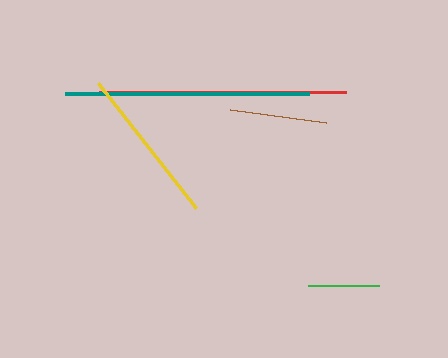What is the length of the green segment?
The green segment is approximately 71 pixels long.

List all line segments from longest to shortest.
From longest to shortest: red, teal, yellow, brown, green.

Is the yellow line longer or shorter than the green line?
The yellow line is longer than the green line.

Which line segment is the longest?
The red line is the longest at approximately 247 pixels.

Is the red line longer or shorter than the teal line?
The red line is longer than the teal line.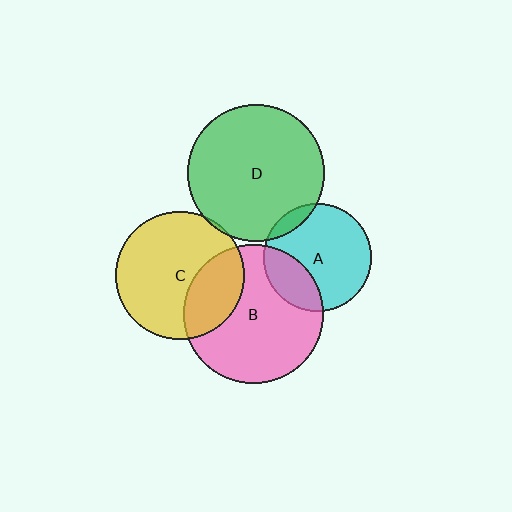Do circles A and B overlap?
Yes.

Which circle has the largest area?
Circle B (pink).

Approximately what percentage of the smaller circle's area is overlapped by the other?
Approximately 25%.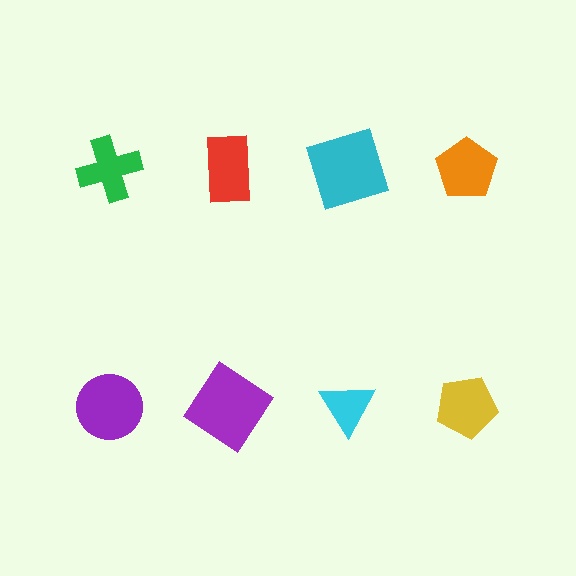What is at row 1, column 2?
A red rectangle.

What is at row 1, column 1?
A green cross.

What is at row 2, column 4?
A yellow pentagon.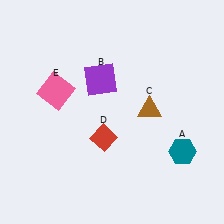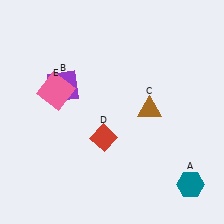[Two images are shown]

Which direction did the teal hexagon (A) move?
The teal hexagon (A) moved down.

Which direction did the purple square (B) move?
The purple square (B) moved left.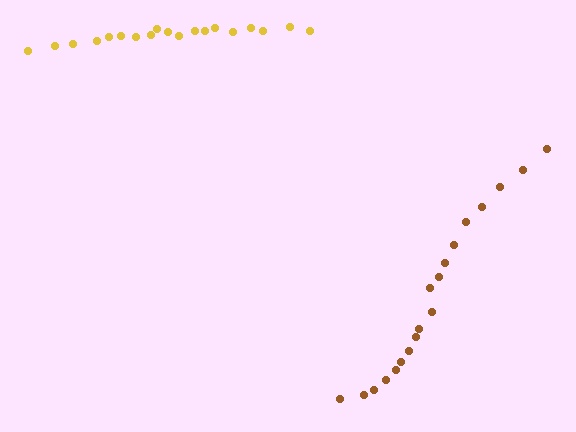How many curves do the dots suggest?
There are 2 distinct paths.